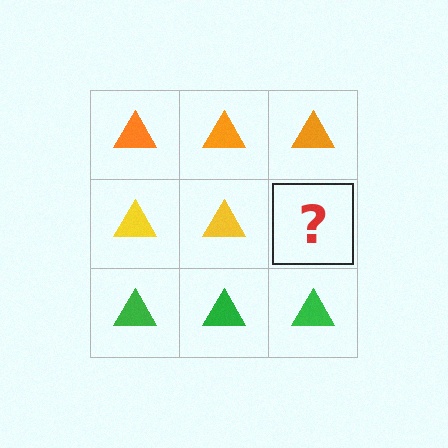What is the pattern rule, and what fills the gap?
The rule is that each row has a consistent color. The gap should be filled with a yellow triangle.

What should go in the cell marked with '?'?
The missing cell should contain a yellow triangle.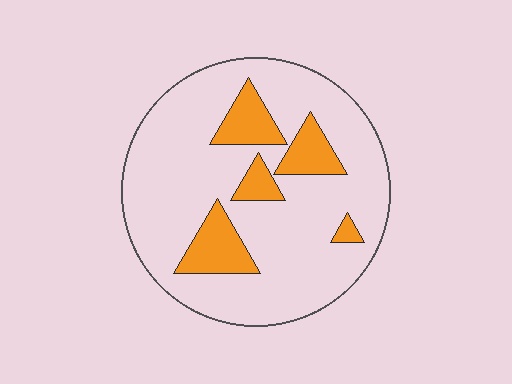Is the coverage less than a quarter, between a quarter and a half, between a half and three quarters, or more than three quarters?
Less than a quarter.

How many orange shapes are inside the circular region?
5.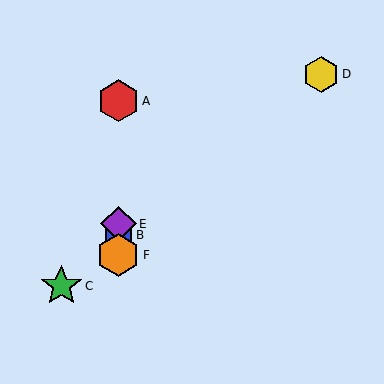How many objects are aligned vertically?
4 objects (A, B, E, F) are aligned vertically.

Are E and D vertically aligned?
No, E is at x≈118 and D is at x≈321.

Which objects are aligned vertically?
Objects A, B, E, F are aligned vertically.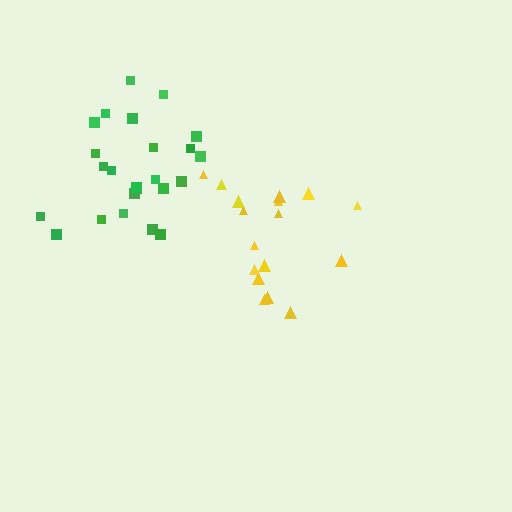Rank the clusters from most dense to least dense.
yellow, green.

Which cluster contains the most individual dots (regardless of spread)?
Green (24).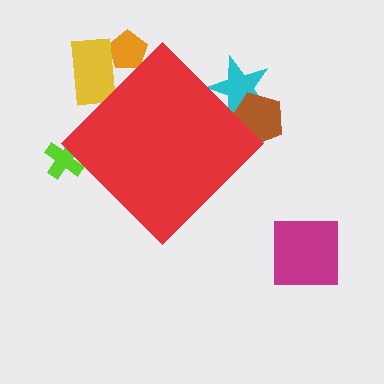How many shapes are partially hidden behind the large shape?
5 shapes are partially hidden.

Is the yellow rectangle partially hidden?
Yes, the yellow rectangle is partially hidden behind the red diamond.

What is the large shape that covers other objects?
A red diamond.